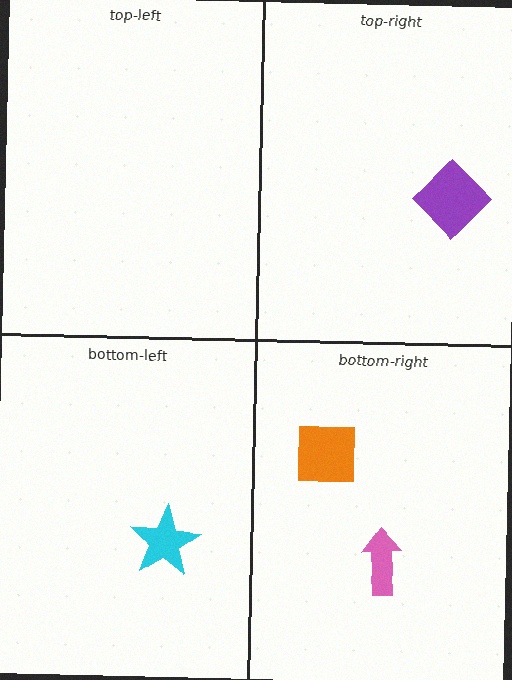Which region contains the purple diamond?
The top-right region.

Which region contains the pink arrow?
The bottom-right region.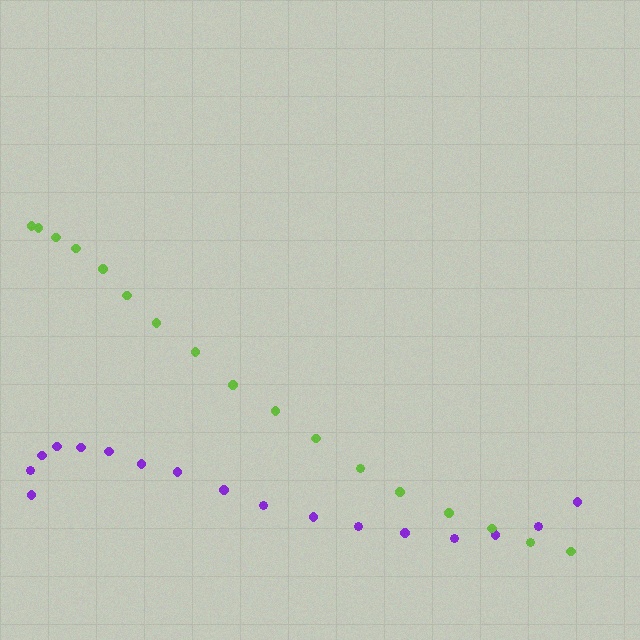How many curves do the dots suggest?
There are 2 distinct paths.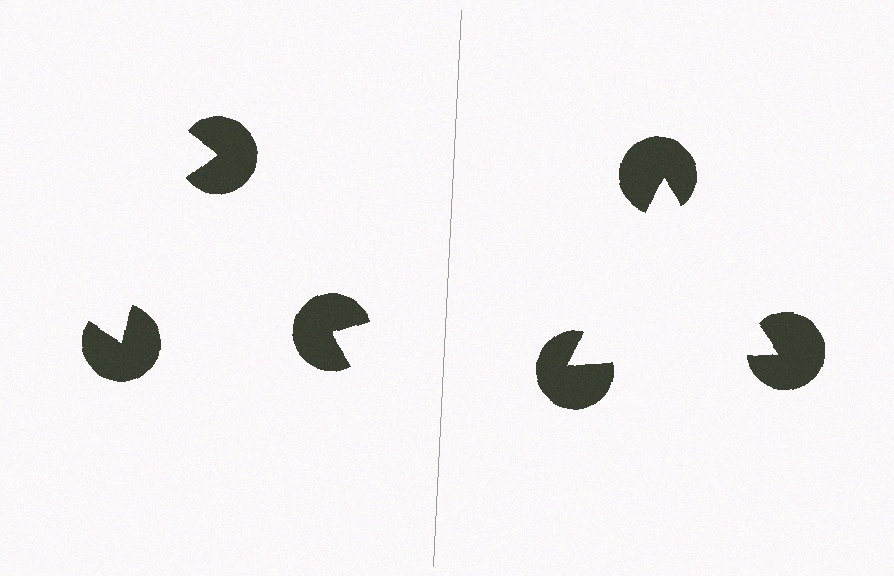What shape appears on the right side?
An illusory triangle.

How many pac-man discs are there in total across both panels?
6 — 3 on each side.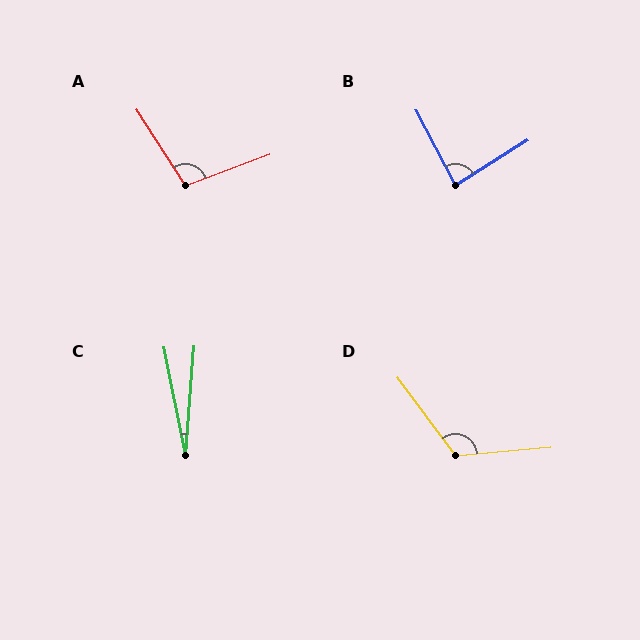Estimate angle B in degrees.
Approximately 85 degrees.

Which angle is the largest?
D, at approximately 121 degrees.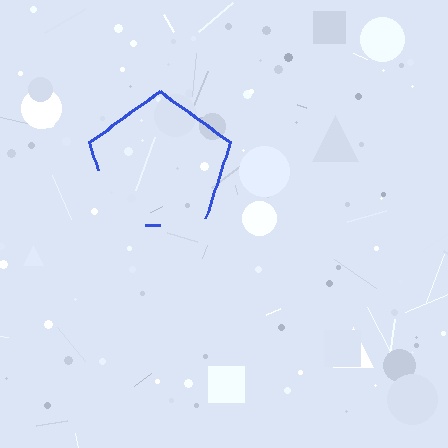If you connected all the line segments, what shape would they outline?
They would outline a pentagon.